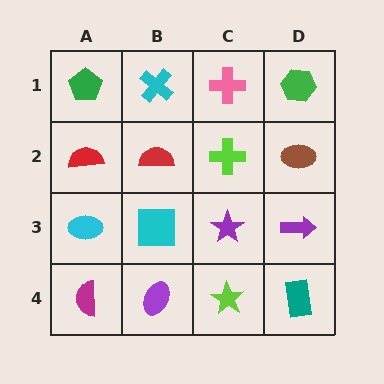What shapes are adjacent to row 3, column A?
A red semicircle (row 2, column A), a magenta semicircle (row 4, column A), a cyan square (row 3, column B).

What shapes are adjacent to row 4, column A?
A cyan ellipse (row 3, column A), a purple ellipse (row 4, column B).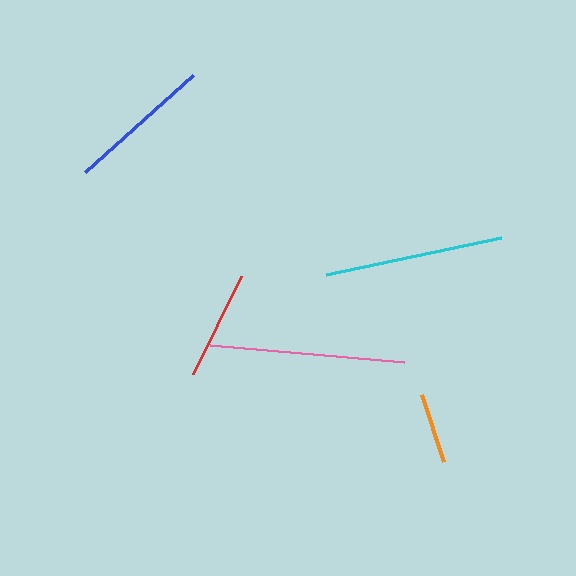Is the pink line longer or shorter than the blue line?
The pink line is longer than the blue line.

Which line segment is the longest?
The pink line is the longest at approximately 195 pixels.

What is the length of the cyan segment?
The cyan segment is approximately 179 pixels long.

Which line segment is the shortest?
The orange line is the shortest at approximately 72 pixels.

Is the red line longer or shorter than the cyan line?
The cyan line is longer than the red line.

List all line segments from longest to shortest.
From longest to shortest: pink, cyan, blue, red, orange.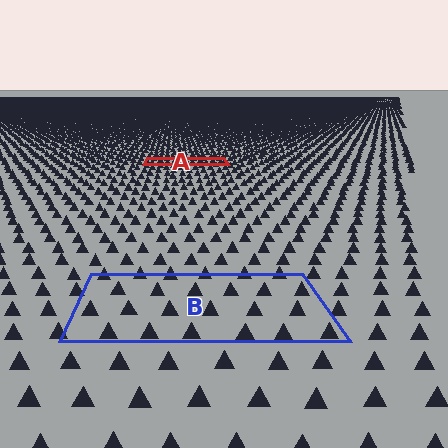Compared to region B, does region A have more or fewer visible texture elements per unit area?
Region A has more texture elements per unit area — they are packed more densely because it is farther away.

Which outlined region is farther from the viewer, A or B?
Region A is farther from the viewer — the texture elements inside it appear smaller and more densely packed.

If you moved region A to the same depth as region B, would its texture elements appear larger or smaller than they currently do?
They would appear larger. At a closer depth, the same texture elements are projected at a bigger on-screen size.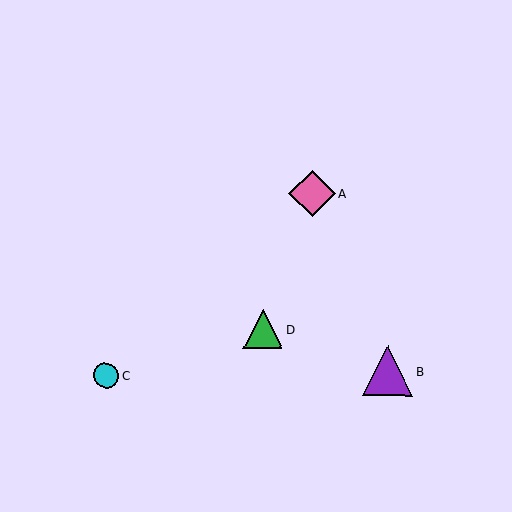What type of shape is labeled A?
Shape A is a pink diamond.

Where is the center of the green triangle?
The center of the green triangle is at (263, 329).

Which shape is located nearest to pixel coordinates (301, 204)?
The pink diamond (labeled A) at (312, 194) is nearest to that location.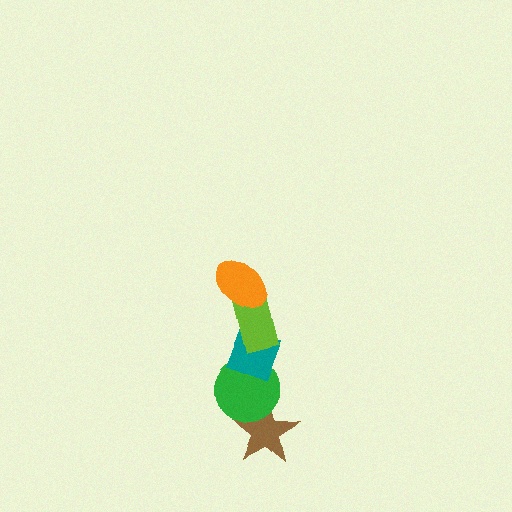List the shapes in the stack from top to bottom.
From top to bottom: the orange ellipse, the lime rectangle, the teal diamond, the green circle, the brown star.